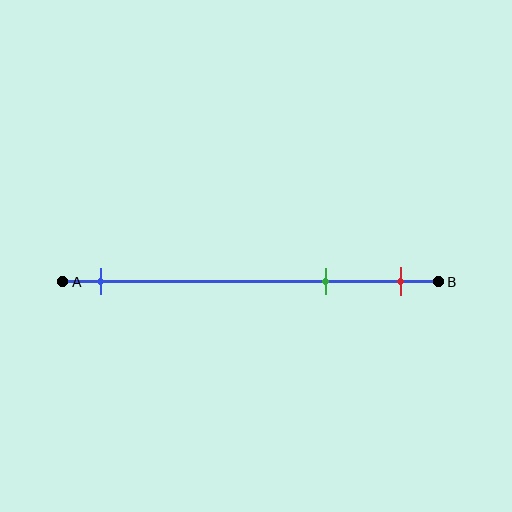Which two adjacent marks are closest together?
The green and red marks are the closest adjacent pair.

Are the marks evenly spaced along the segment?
No, the marks are not evenly spaced.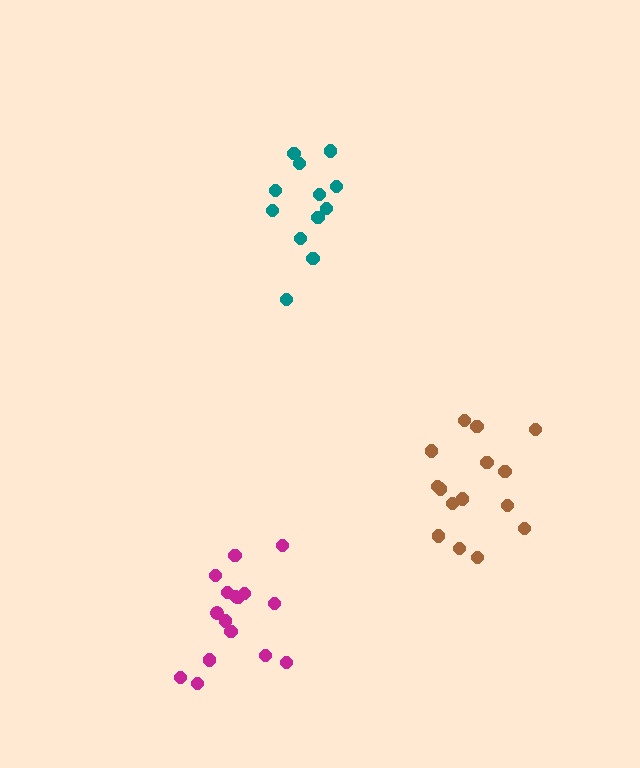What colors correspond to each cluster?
The clusters are colored: brown, magenta, teal.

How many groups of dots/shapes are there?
There are 3 groups.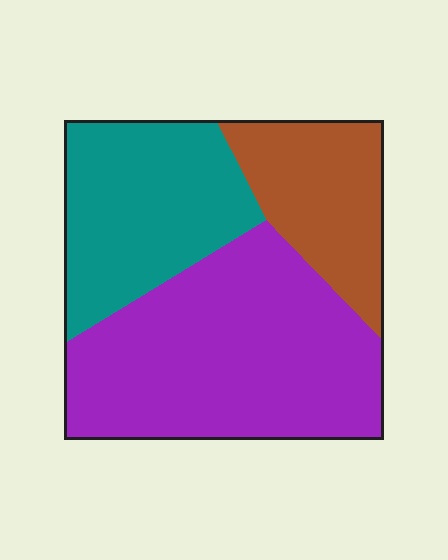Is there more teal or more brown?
Teal.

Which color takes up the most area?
Purple, at roughly 50%.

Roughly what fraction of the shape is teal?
Teal covers around 30% of the shape.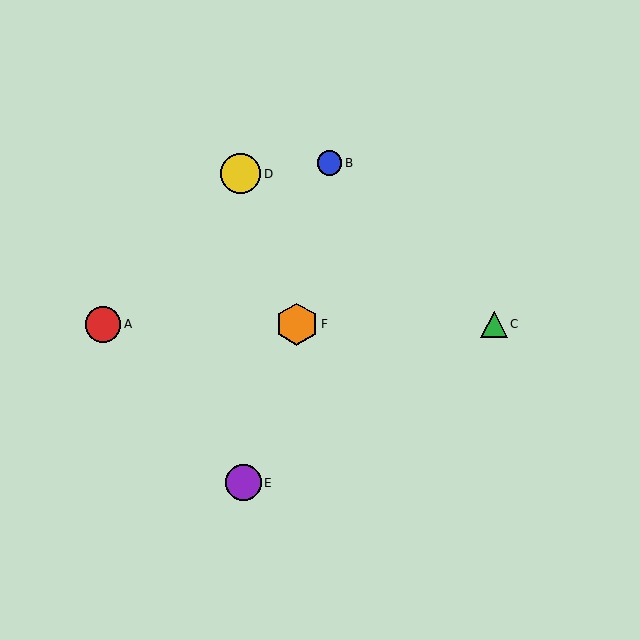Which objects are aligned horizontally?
Objects A, C, F are aligned horizontally.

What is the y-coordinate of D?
Object D is at y≈174.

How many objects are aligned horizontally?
3 objects (A, C, F) are aligned horizontally.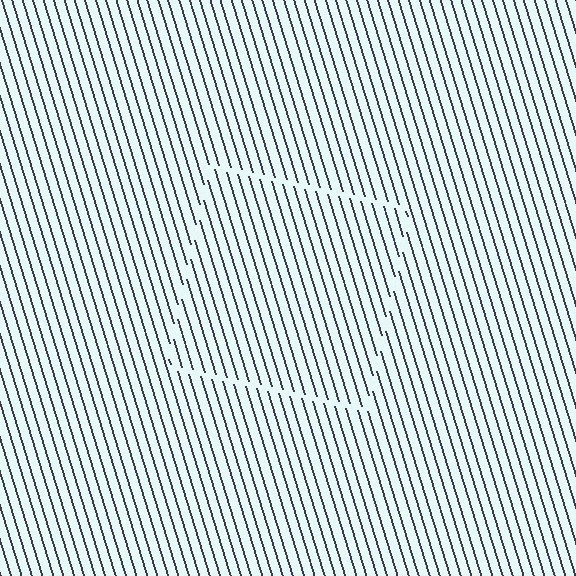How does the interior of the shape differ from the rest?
The interior of the shape contains the same grating, shifted by half a period — the contour is defined by the phase discontinuity where line-ends from the inner and outer gratings abut.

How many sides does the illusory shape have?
4 sides — the line-ends trace a square.